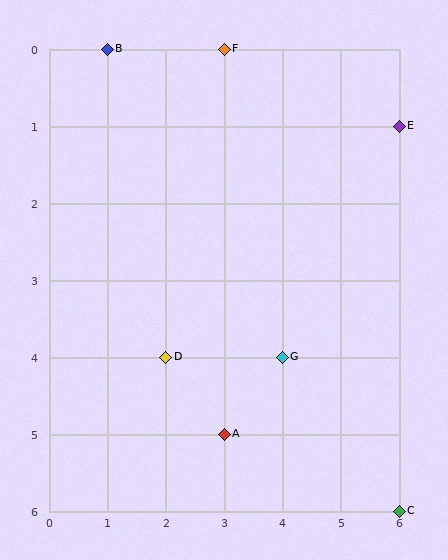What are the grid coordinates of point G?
Point G is at grid coordinates (4, 4).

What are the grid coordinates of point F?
Point F is at grid coordinates (3, 0).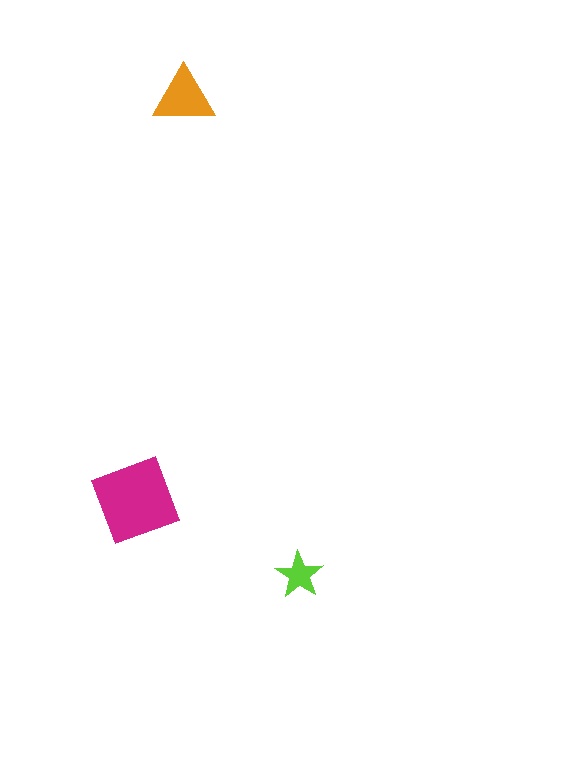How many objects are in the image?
There are 3 objects in the image.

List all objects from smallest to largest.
The lime star, the orange triangle, the magenta square.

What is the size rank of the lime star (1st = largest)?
3rd.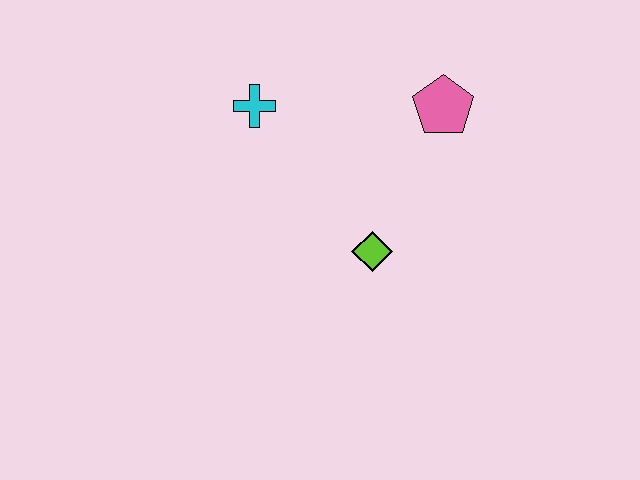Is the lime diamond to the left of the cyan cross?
No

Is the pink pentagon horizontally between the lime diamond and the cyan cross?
No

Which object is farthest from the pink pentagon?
The cyan cross is farthest from the pink pentagon.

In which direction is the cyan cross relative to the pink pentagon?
The cyan cross is to the left of the pink pentagon.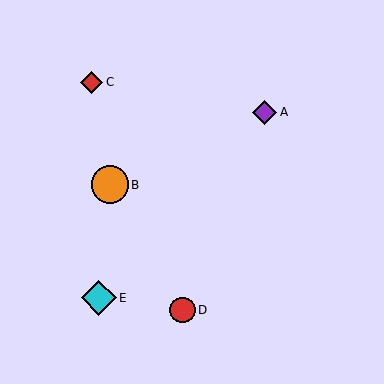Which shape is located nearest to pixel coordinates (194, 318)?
The red circle (labeled D) at (183, 310) is nearest to that location.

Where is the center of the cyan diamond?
The center of the cyan diamond is at (99, 298).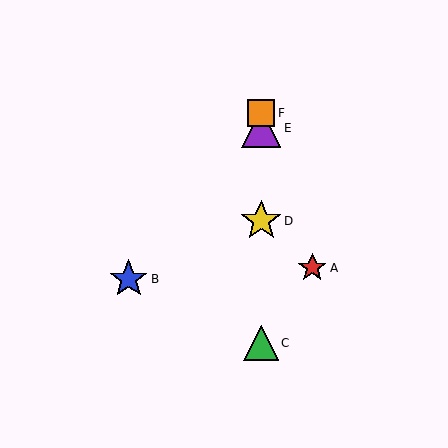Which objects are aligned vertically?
Objects C, D, E, F are aligned vertically.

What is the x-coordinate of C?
Object C is at x≈261.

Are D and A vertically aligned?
No, D is at x≈261 and A is at x≈312.